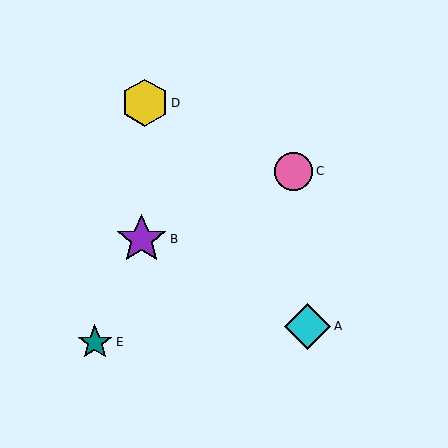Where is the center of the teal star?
The center of the teal star is at (95, 342).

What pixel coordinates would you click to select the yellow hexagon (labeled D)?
Click at (145, 103) to select the yellow hexagon D.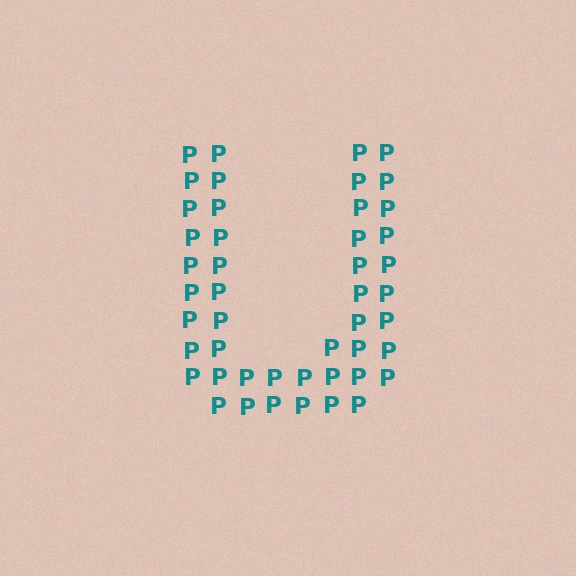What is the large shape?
The large shape is the letter U.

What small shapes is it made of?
It is made of small letter P's.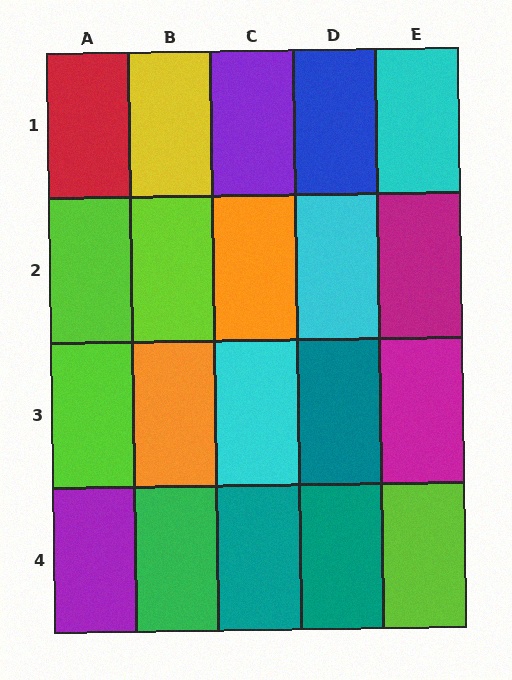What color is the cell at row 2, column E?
Magenta.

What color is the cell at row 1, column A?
Red.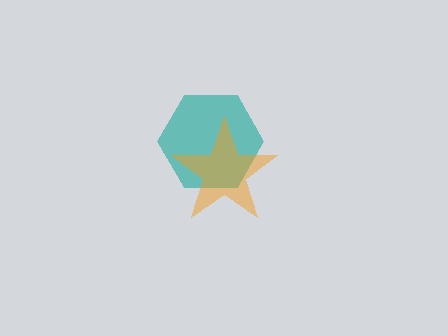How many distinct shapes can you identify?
There are 2 distinct shapes: a teal hexagon, an orange star.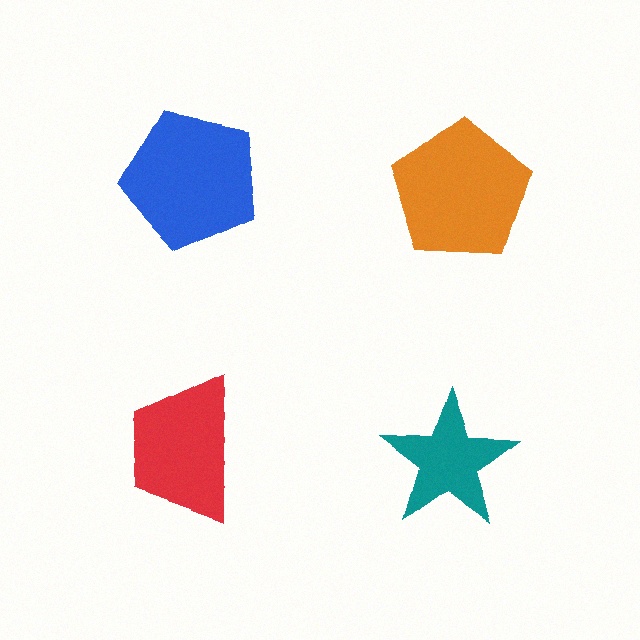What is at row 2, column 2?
A teal star.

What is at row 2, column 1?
A red trapezoid.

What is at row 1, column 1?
A blue pentagon.